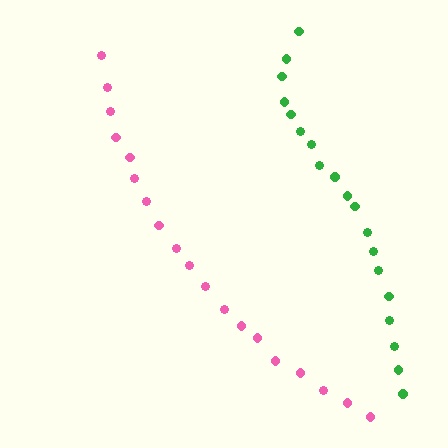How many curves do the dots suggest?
There are 2 distinct paths.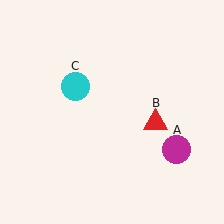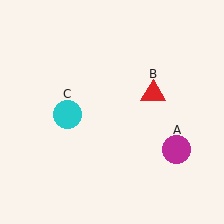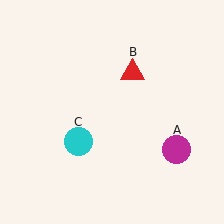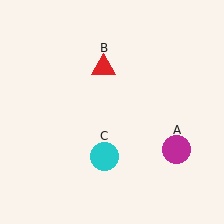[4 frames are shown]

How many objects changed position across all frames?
2 objects changed position: red triangle (object B), cyan circle (object C).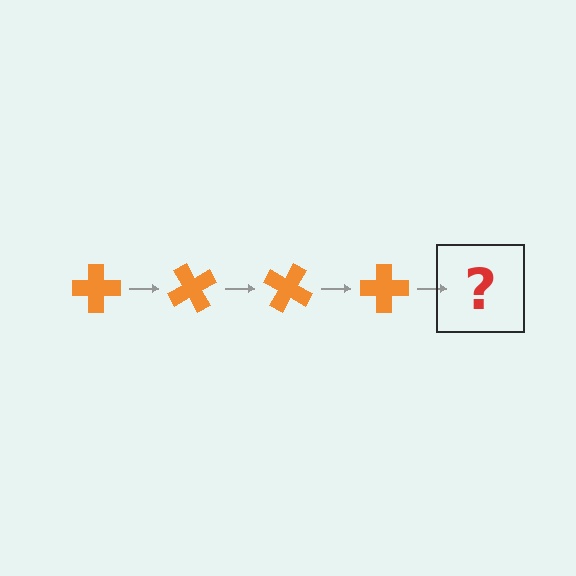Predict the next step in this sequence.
The next step is an orange cross rotated 240 degrees.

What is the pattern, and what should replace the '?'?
The pattern is that the cross rotates 60 degrees each step. The '?' should be an orange cross rotated 240 degrees.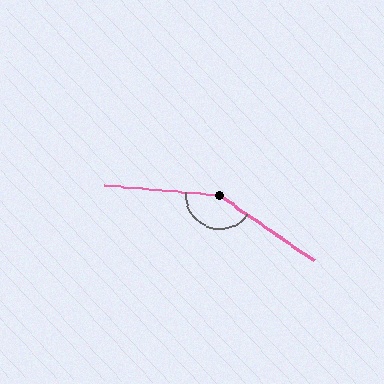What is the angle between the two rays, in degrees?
Approximately 150 degrees.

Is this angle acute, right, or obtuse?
It is obtuse.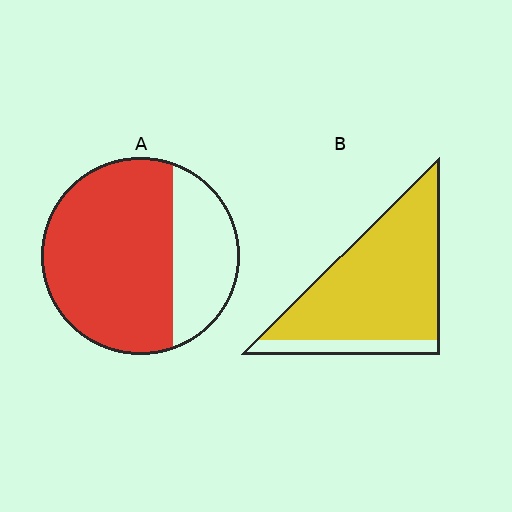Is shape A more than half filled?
Yes.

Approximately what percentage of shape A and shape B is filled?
A is approximately 70% and B is approximately 85%.